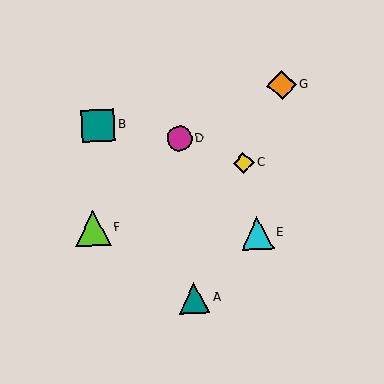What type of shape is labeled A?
Shape A is a teal triangle.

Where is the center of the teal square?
The center of the teal square is at (98, 126).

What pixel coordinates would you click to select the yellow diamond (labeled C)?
Click at (244, 163) to select the yellow diamond C.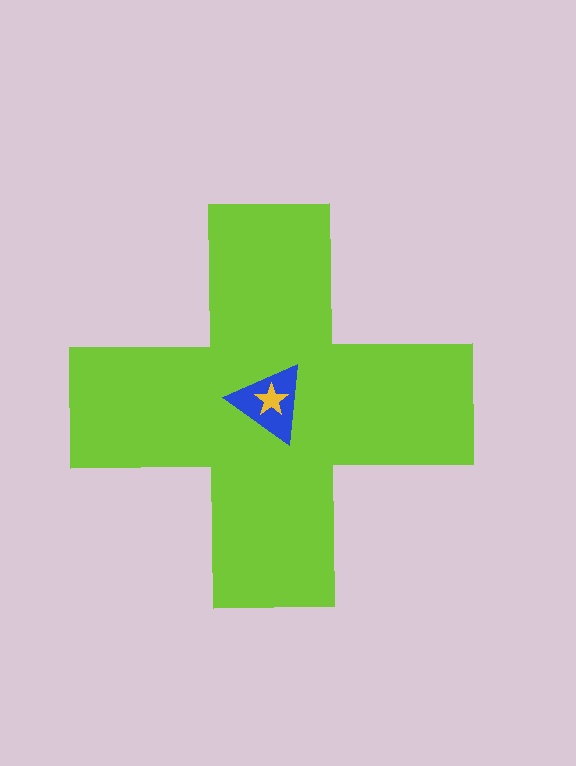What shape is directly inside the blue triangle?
The yellow star.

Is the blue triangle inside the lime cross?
Yes.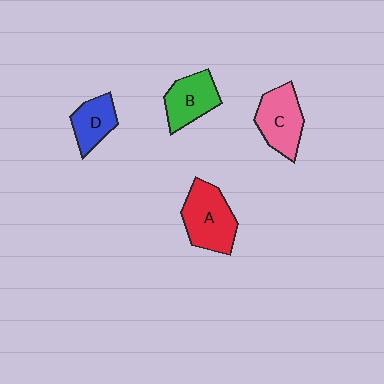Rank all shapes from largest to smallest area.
From largest to smallest: A (red), C (pink), B (green), D (blue).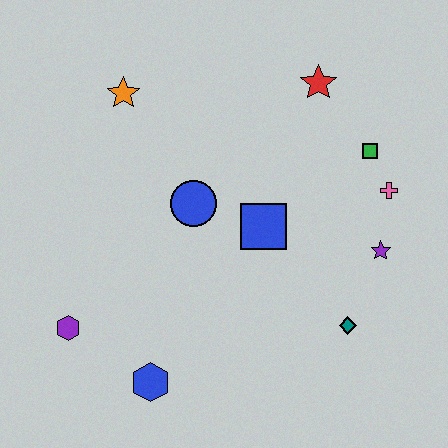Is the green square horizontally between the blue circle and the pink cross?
Yes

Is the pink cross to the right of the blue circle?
Yes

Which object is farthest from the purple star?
The purple hexagon is farthest from the purple star.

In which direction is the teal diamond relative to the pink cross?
The teal diamond is below the pink cross.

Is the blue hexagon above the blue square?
No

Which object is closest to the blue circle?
The blue square is closest to the blue circle.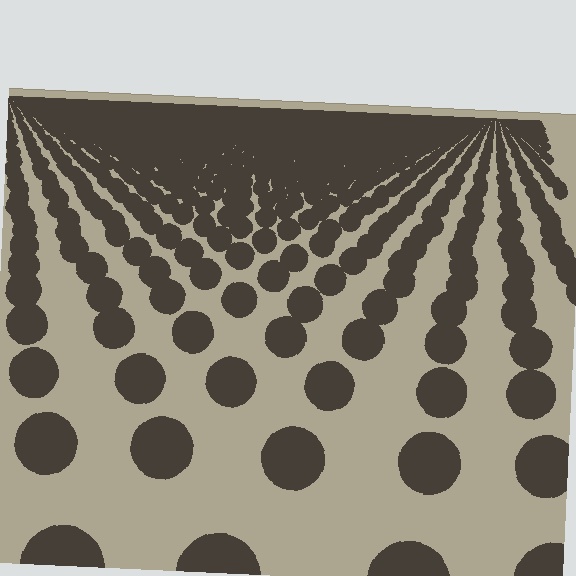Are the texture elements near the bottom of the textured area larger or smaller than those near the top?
Larger. Near the bottom, elements are closer to the viewer and appear at a bigger on-screen size.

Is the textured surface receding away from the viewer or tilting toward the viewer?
The surface is receding away from the viewer. Texture elements get smaller and denser toward the top.